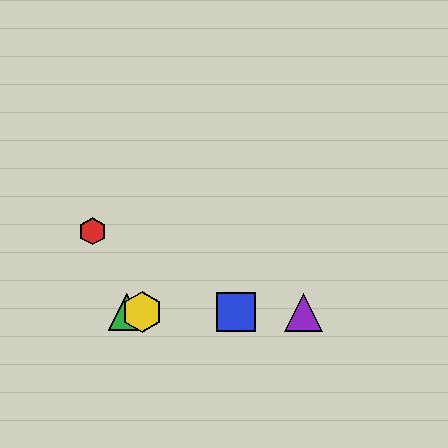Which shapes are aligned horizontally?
The blue square, the green triangle, the yellow hexagon, the purple triangle are aligned horizontally.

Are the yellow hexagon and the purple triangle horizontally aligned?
Yes, both are at y≈312.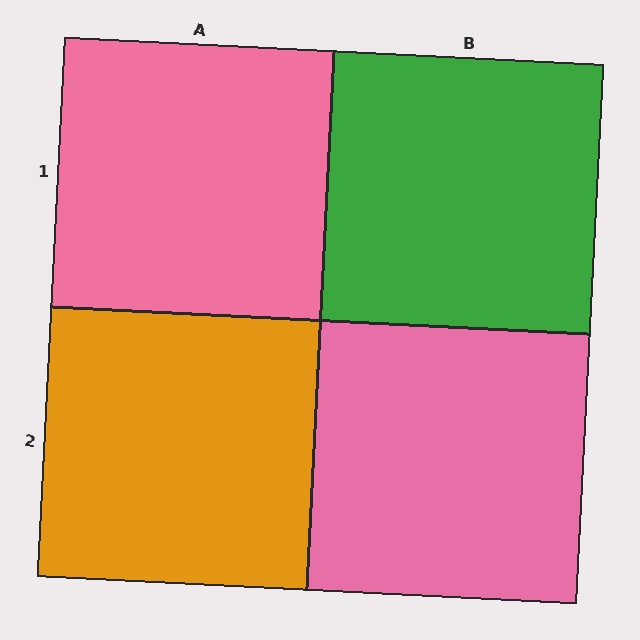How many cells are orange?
1 cell is orange.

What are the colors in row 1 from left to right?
Pink, green.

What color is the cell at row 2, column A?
Orange.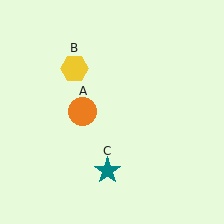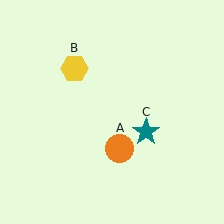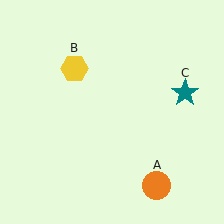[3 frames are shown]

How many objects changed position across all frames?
2 objects changed position: orange circle (object A), teal star (object C).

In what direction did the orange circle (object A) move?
The orange circle (object A) moved down and to the right.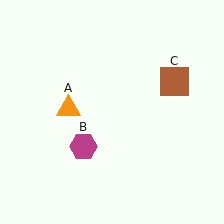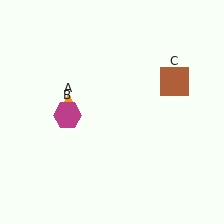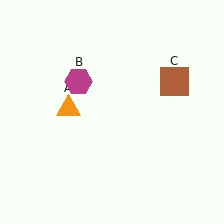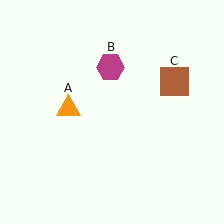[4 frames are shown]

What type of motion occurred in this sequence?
The magenta hexagon (object B) rotated clockwise around the center of the scene.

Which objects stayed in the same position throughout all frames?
Orange triangle (object A) and brown square (object C) remained stationary.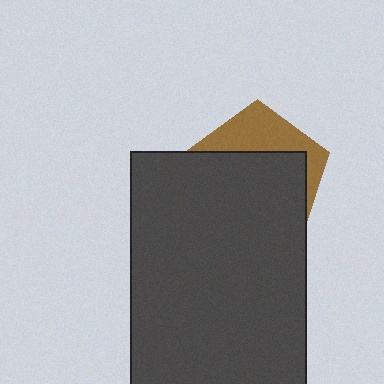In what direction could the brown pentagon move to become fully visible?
The brown pentagon could move up. That would shift it out from behind the dark gray rectangle entirely.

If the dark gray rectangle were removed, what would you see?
You would see the complete brown pentagon.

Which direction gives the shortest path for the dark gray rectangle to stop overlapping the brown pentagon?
Moving down gives the shortest separation.